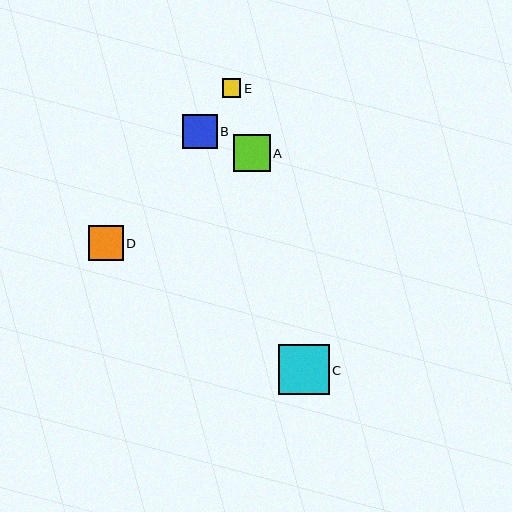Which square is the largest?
Square C is the largest with a size of approximately 50 pixels.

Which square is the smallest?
Square E is the smallest with a size of approximately 18 pixels.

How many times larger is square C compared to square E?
Square C is approximately 2.8 times the size of square E.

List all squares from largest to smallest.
From largest to smallest: C, A, D, B, E.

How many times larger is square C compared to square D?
Square C is approximately 1.4 times the size of square D.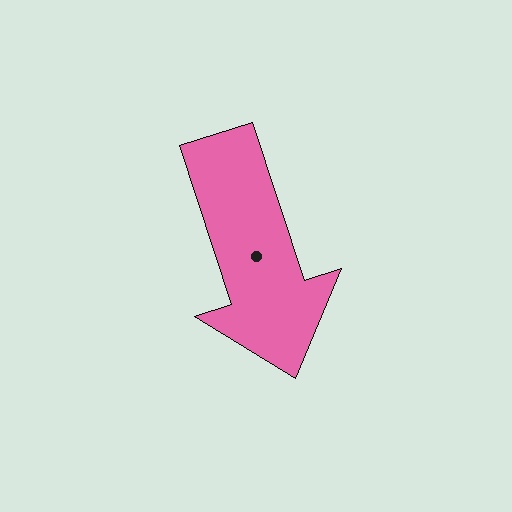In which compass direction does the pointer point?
South.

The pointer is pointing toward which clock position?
Roughly 5 o'clock.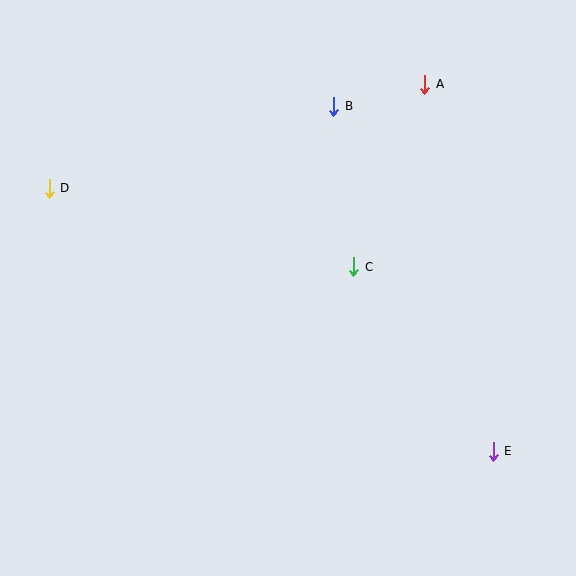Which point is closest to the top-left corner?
Point D is closest to the top-left corner.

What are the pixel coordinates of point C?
Point C is at (354, 267).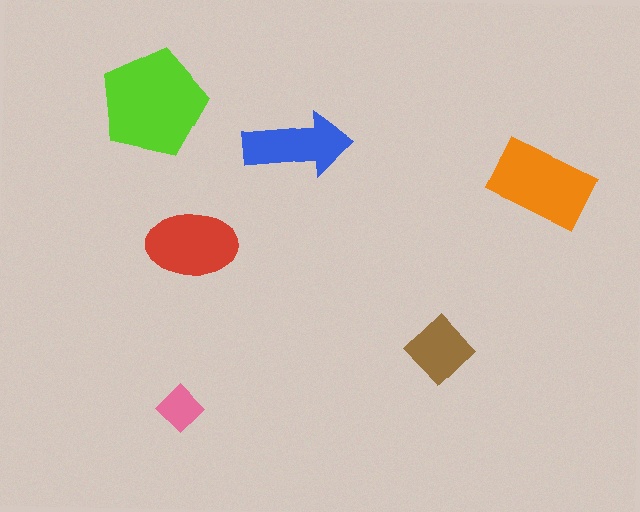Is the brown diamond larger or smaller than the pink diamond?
Larger.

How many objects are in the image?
There are 6 objects in the image.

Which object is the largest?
The lime pentagon.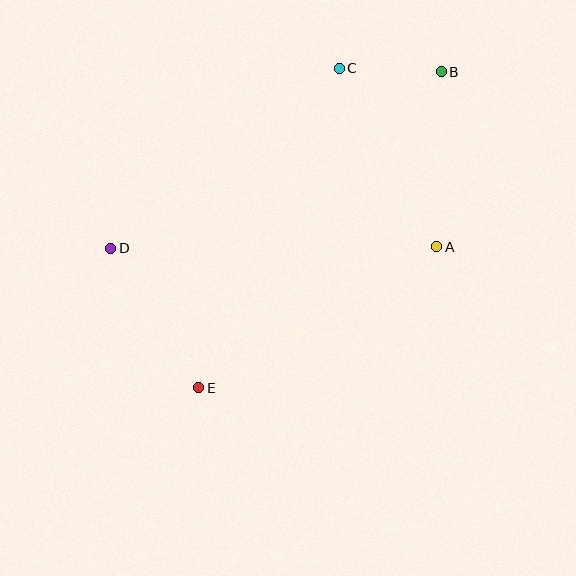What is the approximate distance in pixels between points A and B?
The distance between A and B is approximately 175 pixels.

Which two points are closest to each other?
Points B and C are closest to each other.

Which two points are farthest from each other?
Points B and E are farthest from each other.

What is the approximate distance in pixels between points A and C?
The distance between A and C is approximately 203 pixels.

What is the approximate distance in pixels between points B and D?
The distance between B and D is approximately 375 pixels.